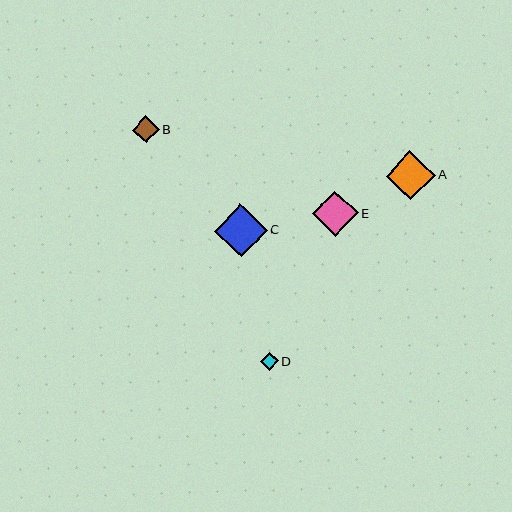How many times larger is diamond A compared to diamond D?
Diamond A is approximately 2.8 times the size of diamond D.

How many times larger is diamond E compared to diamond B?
Diamond E is approximately 1.7 times the size of diamond B.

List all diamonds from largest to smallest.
From largest to smallest: C, A, E, B, D.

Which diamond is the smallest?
Diamond D is the smallest with a size of approximately 18 pixels.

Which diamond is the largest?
Diamond C is the largest with a size of approximately 53 pixels.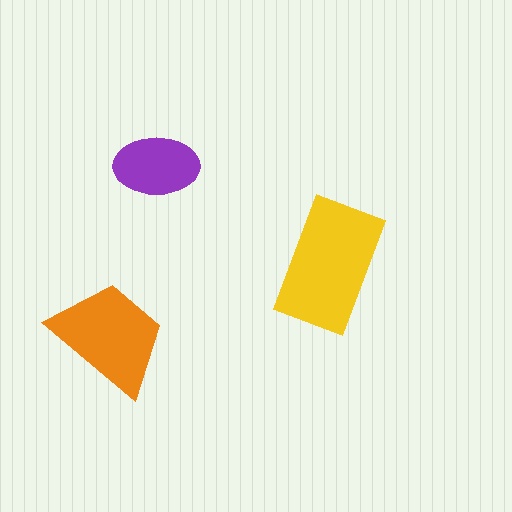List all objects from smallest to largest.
The purple ellipse, the orange trapezoid, the yellow rectangle.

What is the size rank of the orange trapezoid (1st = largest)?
2nd.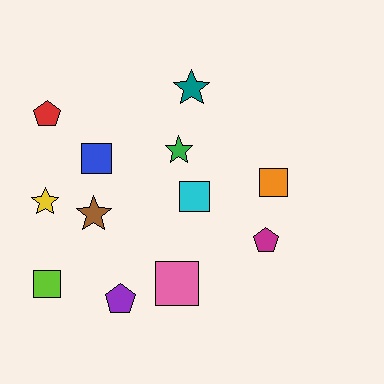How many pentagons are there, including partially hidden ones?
There are 3 pentagons.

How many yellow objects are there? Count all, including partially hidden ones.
There is 1 yellow object.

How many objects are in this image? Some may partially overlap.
There are 12 objects.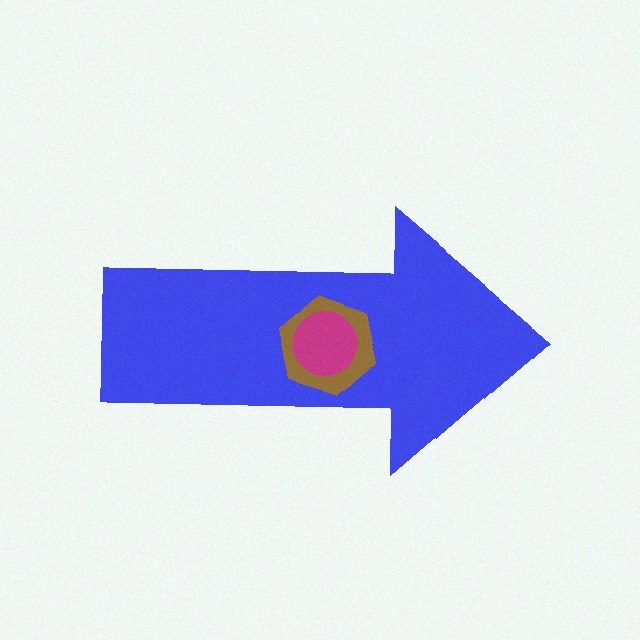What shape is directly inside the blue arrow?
The brown hexagon.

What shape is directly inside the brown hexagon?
The magenta circle.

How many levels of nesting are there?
3.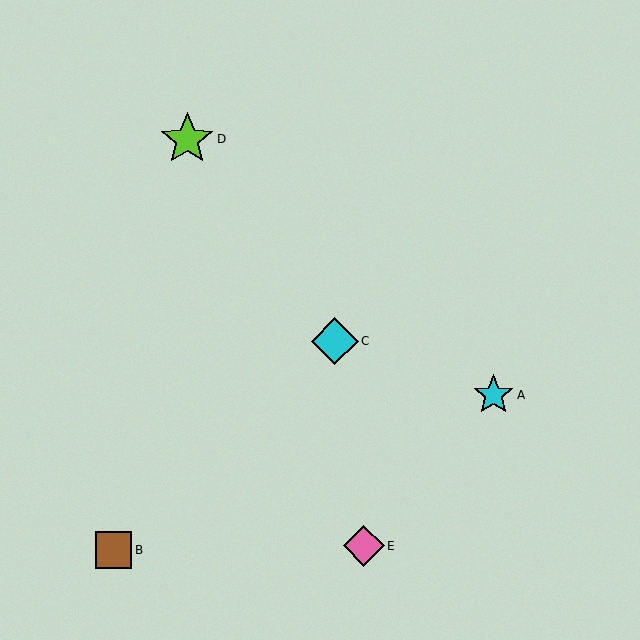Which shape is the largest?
The lime star (labeled D) is the largest.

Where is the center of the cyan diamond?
The center of the cyan diamond is at (335, 341).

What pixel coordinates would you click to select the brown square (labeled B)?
Click at (114, 550) to select the brown square B.